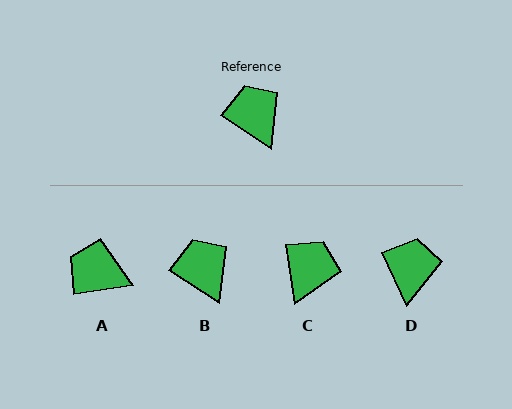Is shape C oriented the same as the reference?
No, it is off by about 48 degrees.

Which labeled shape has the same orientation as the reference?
B.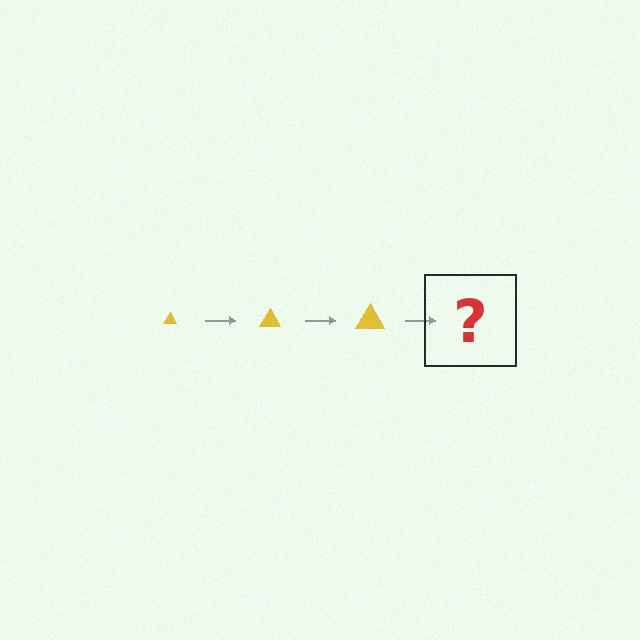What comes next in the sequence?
The next element should be a yellow triangle, larger than the previous one.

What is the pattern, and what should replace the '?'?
The pattern is that the triangle gets progressively larger each step. The '?' should be a yellow triangle, larger than the previous one.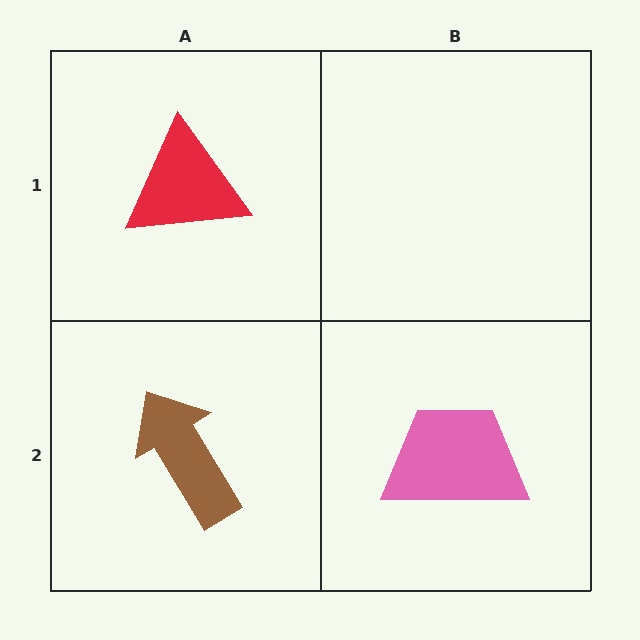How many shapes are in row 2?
2 shapes.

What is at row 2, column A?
A brown arrow.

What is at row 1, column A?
A red triangle.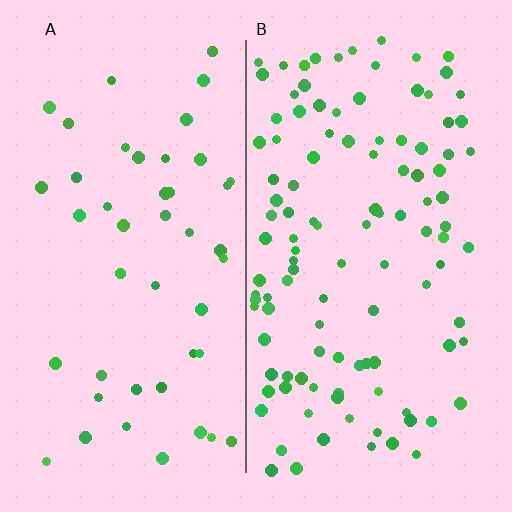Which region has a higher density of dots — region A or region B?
B (the right).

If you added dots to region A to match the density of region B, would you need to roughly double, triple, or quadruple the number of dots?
Approximately double.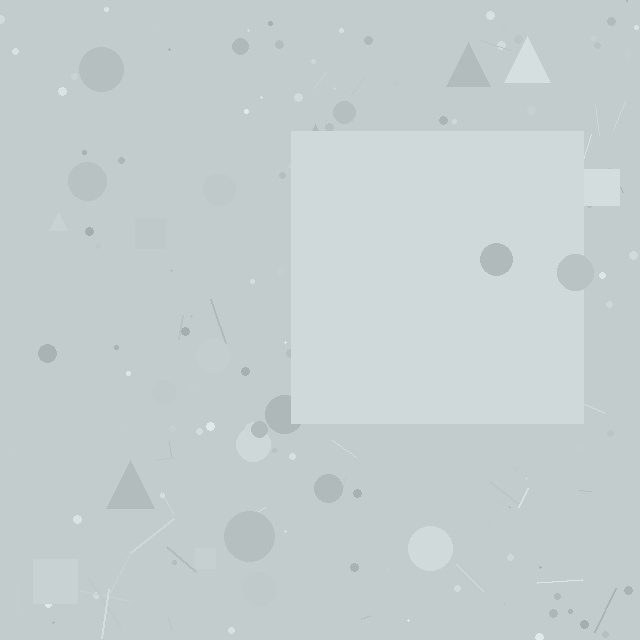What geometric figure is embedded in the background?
A square is embedded in the background.